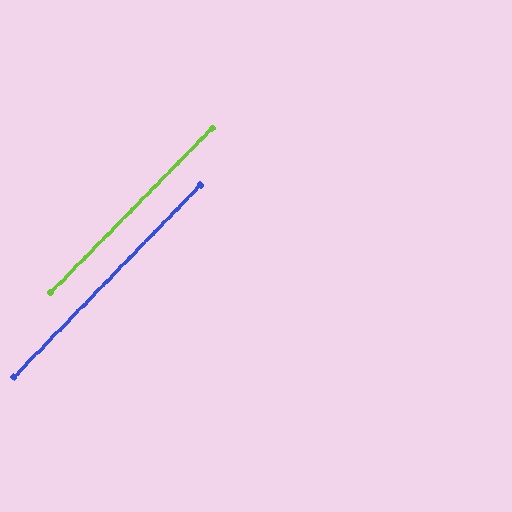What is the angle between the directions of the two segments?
Approximately 0 degrees.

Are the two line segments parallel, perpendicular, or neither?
Parallel — their directions differ by only 0.4°.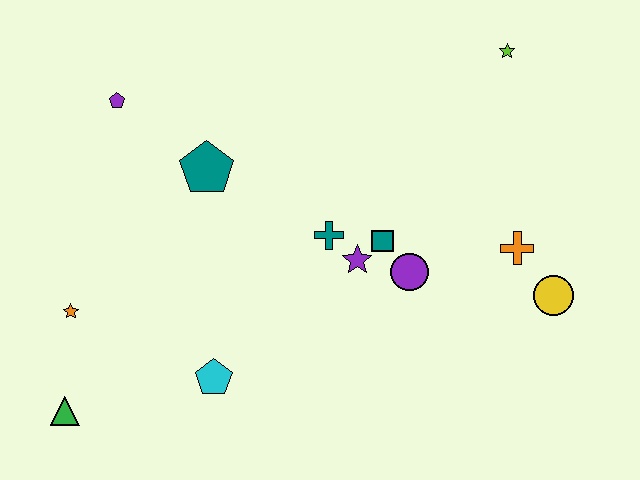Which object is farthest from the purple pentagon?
The yellow circle is farthest from the purple pentagon.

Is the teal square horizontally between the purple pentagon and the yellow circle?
Yes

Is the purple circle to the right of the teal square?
Yes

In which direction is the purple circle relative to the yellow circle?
The purple circle is to the left of the yellow circle.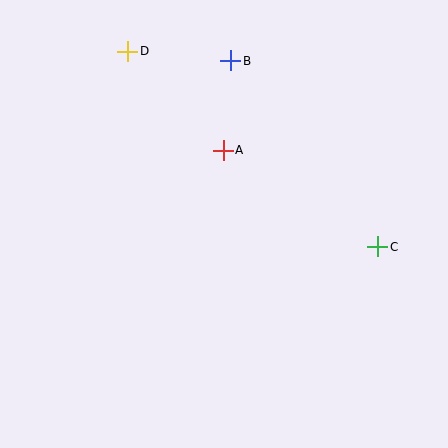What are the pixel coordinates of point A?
Point A is at (223, 150).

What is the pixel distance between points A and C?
The distance between A and C is 183 pixels.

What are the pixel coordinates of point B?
Point B is at (231, 61).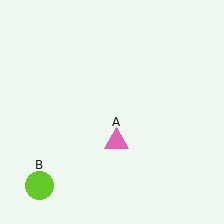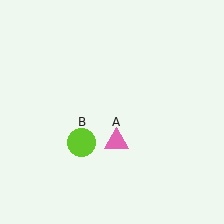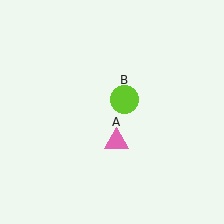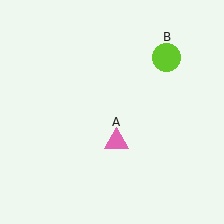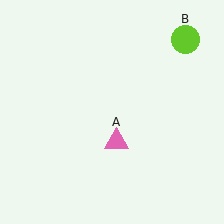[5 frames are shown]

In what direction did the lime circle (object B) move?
The lime circle (object B) moved up and to the right.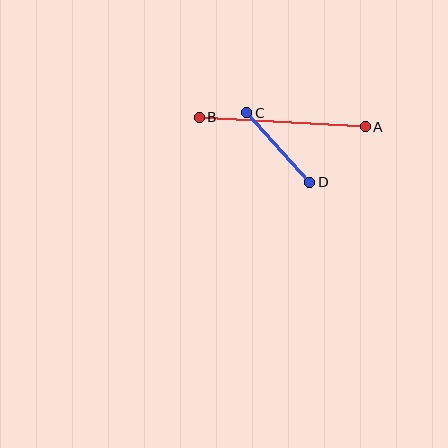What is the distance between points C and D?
The distance is approximately 94 pixels.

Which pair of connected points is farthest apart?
Points A and B are farthest apart.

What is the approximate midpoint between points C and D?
The midpoint is at approximately (278, 148) pixels.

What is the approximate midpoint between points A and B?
The midpoint is at approximately (282, 122) pixels.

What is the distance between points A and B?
The distance is approximately 167 pixels.